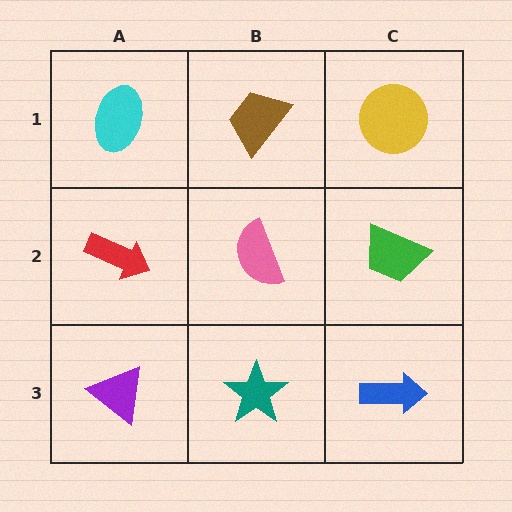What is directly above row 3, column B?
A pink semicircle.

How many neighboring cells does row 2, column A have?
3.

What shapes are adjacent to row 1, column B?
A pink semicircle (row 2, column B), a cyan ellipse (row 1, column A), a yellow circle (row 1, column C).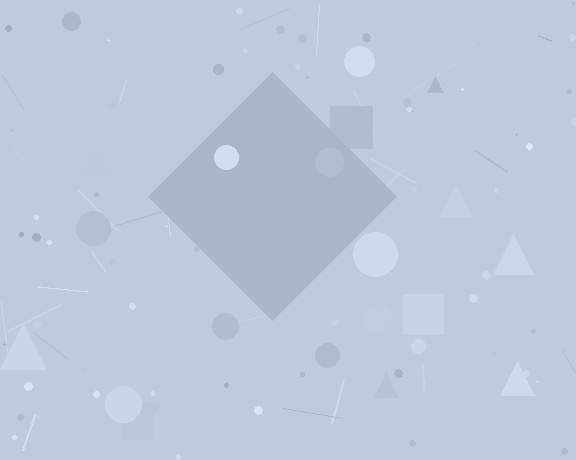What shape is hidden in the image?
A diamond is hidden in the image.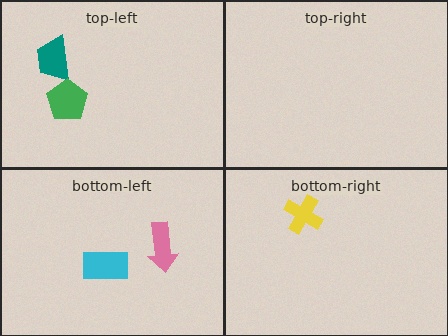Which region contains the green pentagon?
The top-left region.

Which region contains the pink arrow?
The bottom-left region.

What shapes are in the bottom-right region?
The yellow cross.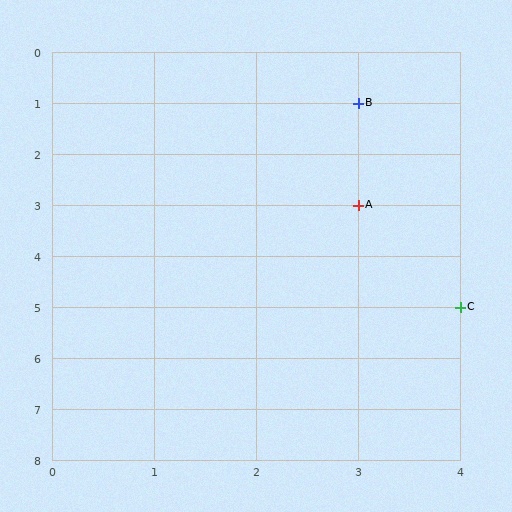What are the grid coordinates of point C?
Point C is at grid coordinates (4, 5).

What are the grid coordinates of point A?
Point A is at grid coordinates (3, 3).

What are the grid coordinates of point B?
Point B is at grid coordinates (3, 1).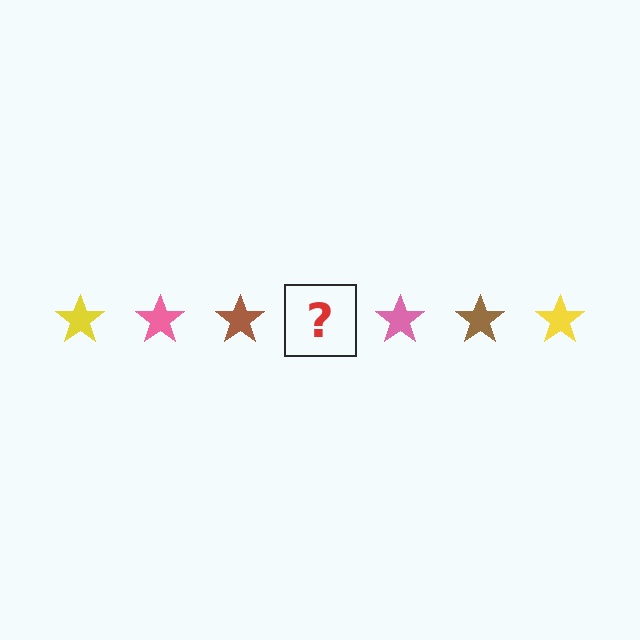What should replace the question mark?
The question mark should be replaced with a yellow star.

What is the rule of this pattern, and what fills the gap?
The rule is that the pattern cycles through yellow, pink, brown stars. The gap should be filled with a yellow star.